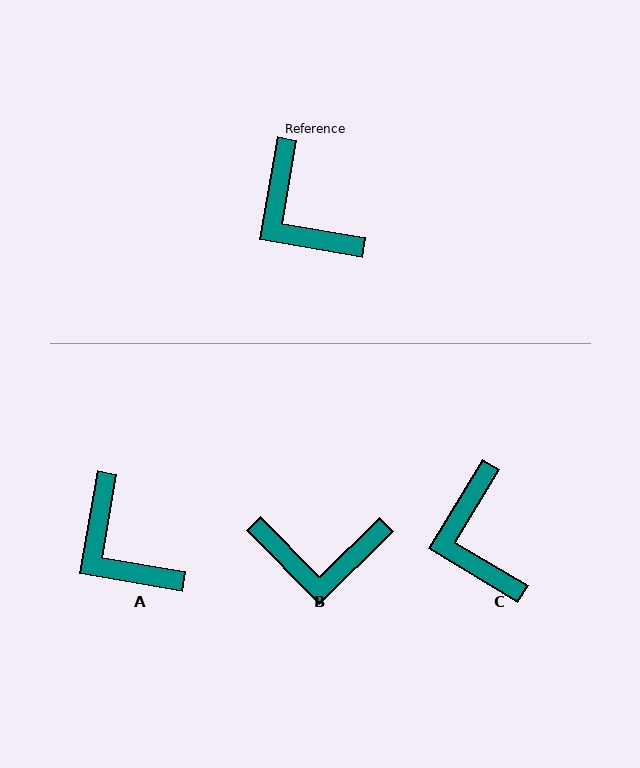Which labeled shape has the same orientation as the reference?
A.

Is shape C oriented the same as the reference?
No, it is off by about 21 degrees.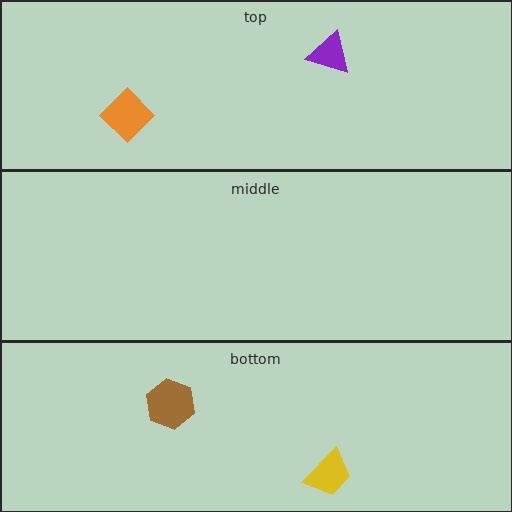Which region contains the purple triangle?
The top region.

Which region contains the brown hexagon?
The bottom region.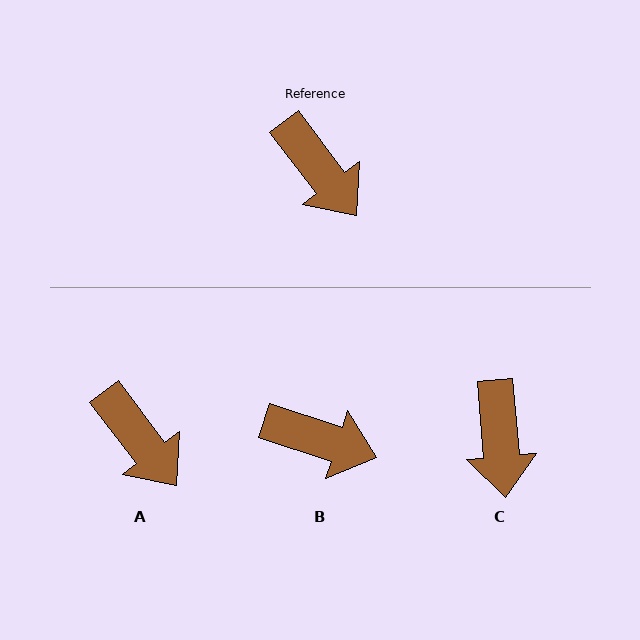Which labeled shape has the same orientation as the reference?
A.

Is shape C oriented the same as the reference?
No, it is off by about 32 degrees.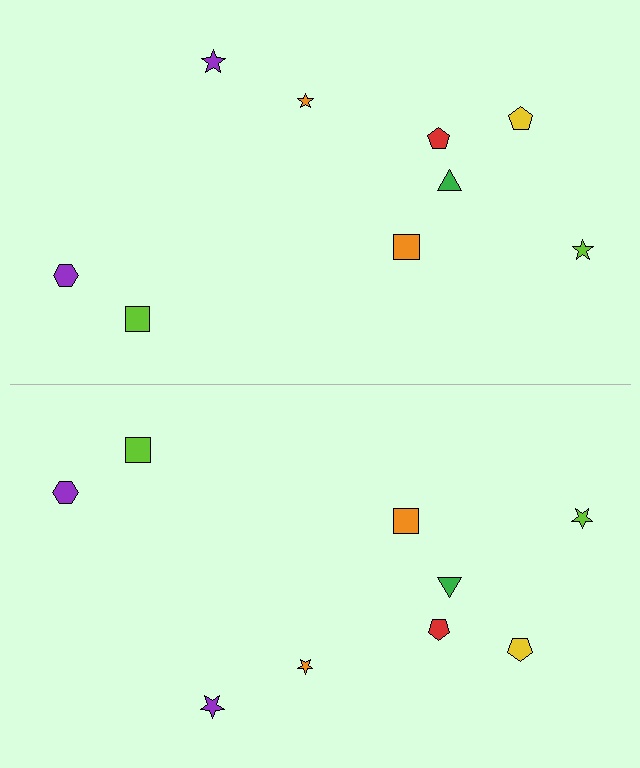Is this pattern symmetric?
Yes, this pattern has bilateral (reflection) symmetry.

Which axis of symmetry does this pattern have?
The pattern has a horizontal axis of symmetry running through the center of the image.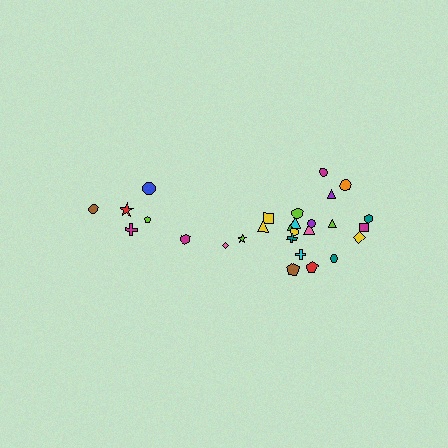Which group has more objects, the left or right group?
The right group.